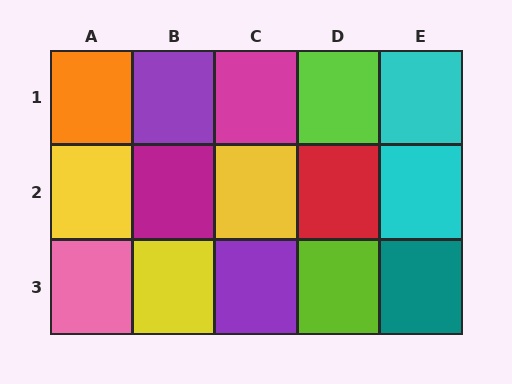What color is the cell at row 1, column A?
Orange.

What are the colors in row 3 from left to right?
Pink, yellow, purple, lime, teal.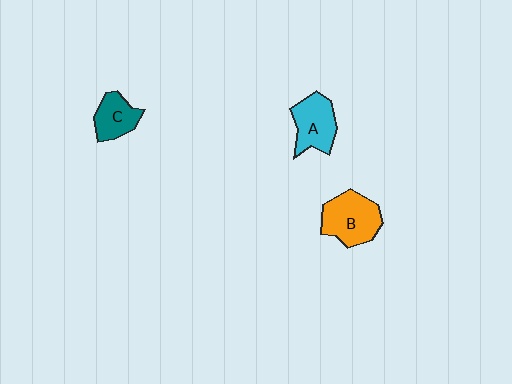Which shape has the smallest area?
Shape C (teal).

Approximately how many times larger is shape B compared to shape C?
Approximately 1.6 times.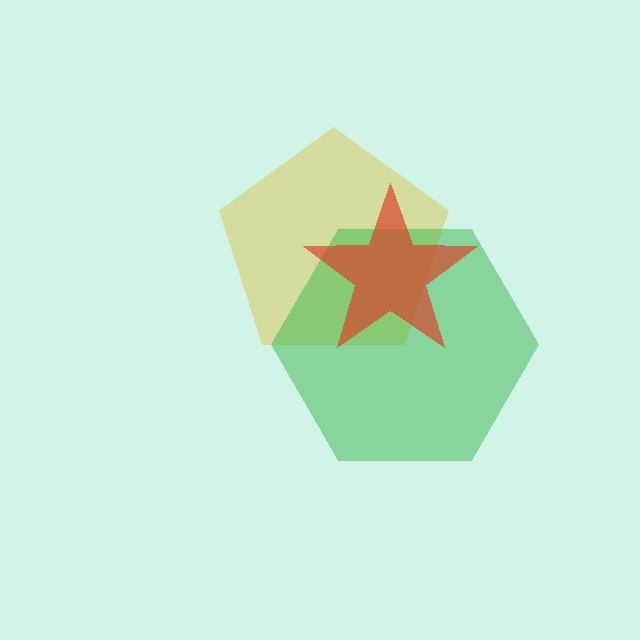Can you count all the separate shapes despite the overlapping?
Yes, there are 3 separate shapes.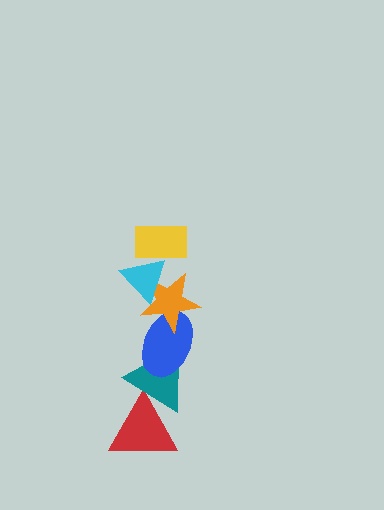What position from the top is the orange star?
The orange star is 3rd from the top.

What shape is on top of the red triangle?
The teal triangle is on top of the red triangle.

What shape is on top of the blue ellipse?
The orange star is on top of the blue ellipse.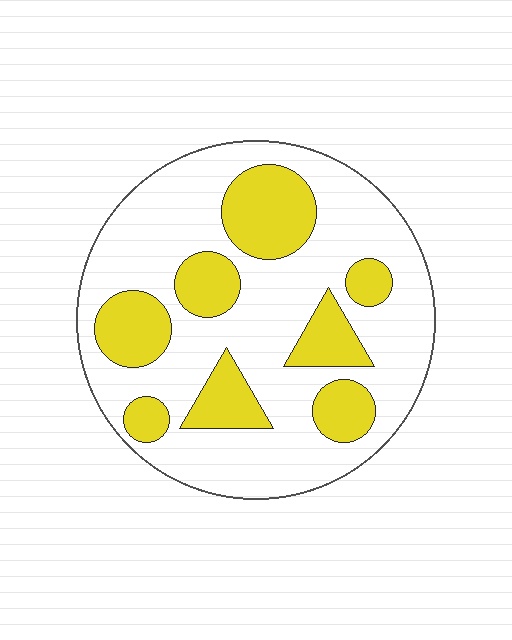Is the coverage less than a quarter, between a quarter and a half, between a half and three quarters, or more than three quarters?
Between a quarter and a half.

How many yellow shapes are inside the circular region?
8.